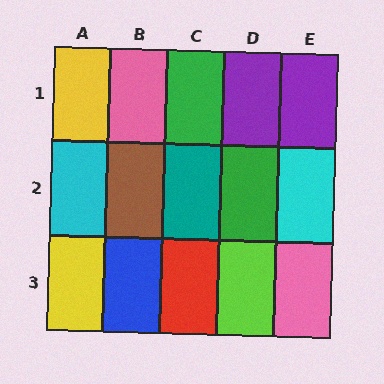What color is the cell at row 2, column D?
Green.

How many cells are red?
1 cell is red.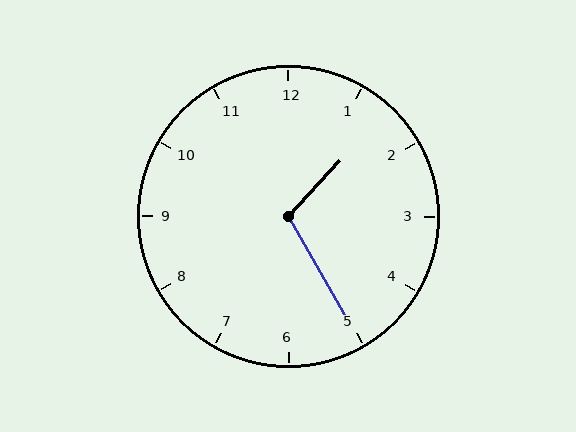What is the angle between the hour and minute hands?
Approximately 108 degrees.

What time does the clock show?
1:25.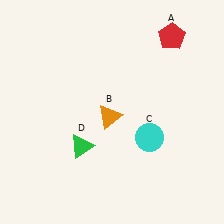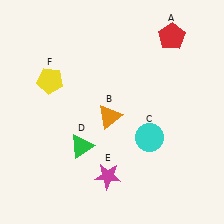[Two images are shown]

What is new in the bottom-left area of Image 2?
A magenta star (E) was added in the bottom-left area of Image 2.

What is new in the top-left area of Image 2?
A yellow pentagon (F) was added in the top-left area of Image 2.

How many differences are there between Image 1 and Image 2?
There are 2 differences between the two images.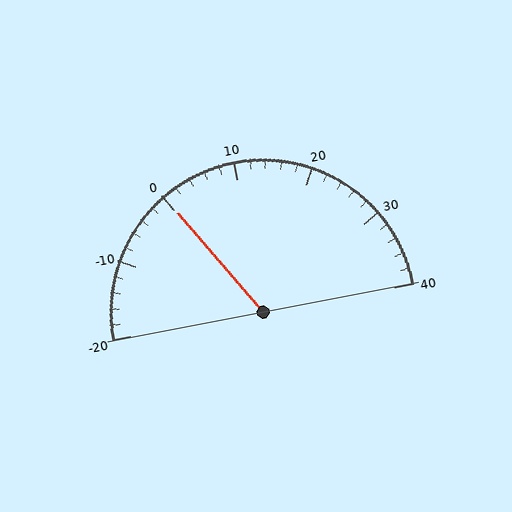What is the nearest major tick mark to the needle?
The nearest major tick mark is 0.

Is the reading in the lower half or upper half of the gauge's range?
The reading is in the lower half of the range (-20 to 40).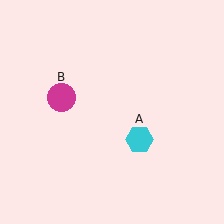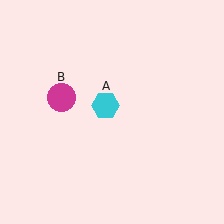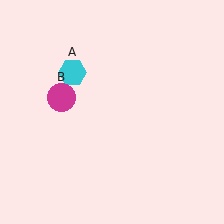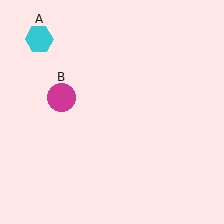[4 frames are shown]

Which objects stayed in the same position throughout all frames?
Magenta circle (object B) remained stationary.